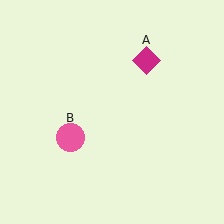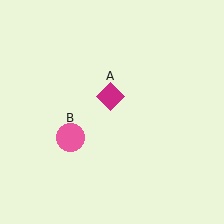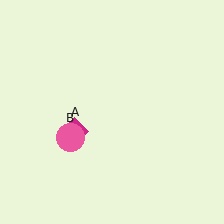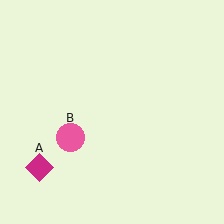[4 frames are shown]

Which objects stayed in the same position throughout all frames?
Pink circle (object B) remained stationary.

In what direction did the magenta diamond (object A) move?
The magenta diamond (object A) moved down and to the left.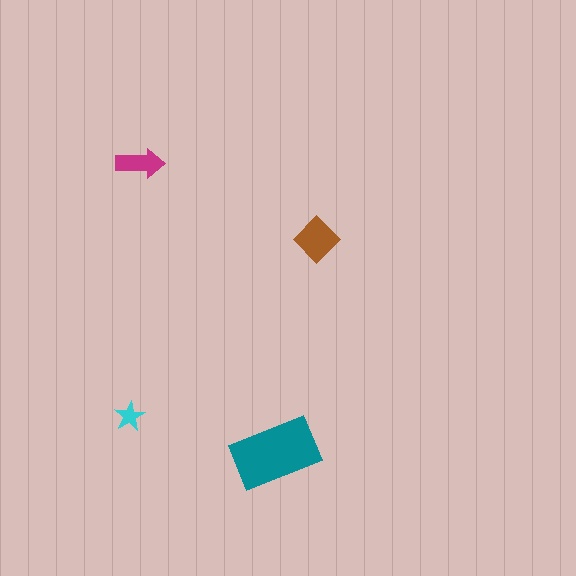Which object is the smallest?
The cyan star.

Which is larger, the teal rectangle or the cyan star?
The teal rectangle.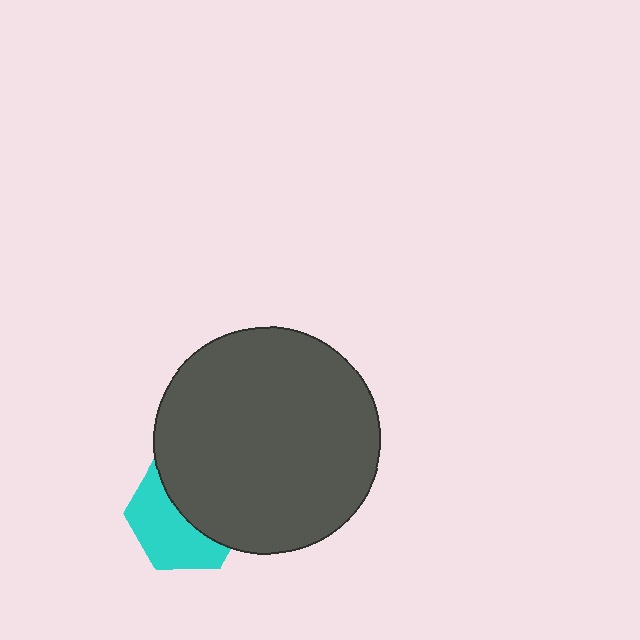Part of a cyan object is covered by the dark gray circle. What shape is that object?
It is a hexagon.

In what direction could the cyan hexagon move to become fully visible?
The cyan hexagon could move toward the lower-left. That would shift it out from behind the dark gray circle entirely.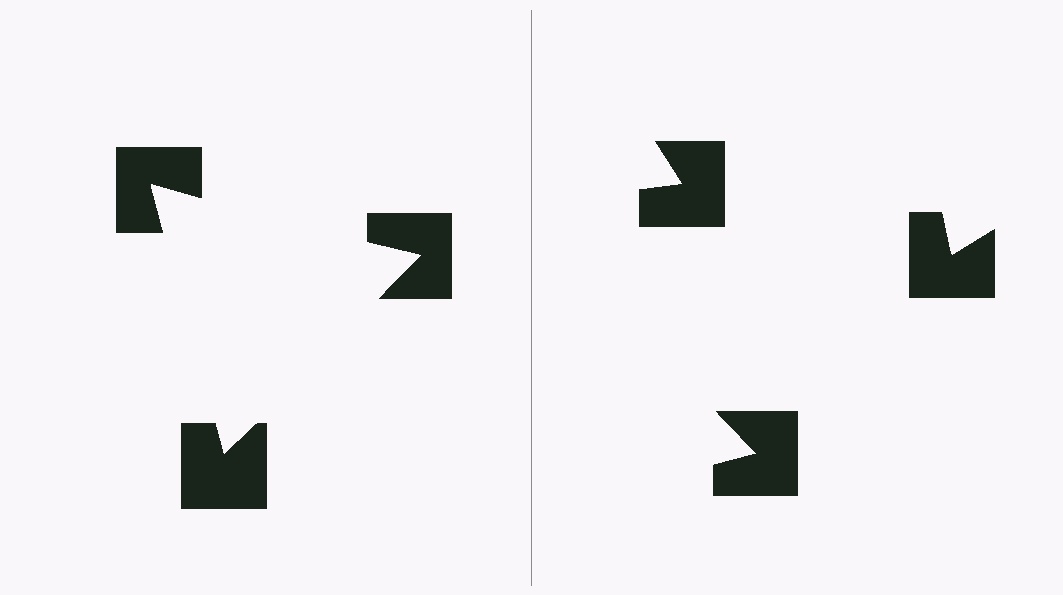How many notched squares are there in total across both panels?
6 — 3 on each side.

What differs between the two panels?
The notched squares are positioned identically on both sides; only the wedge orientations differ. On the left they align to a triangle; on the right they are misaligned.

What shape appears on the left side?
An illusory triangle.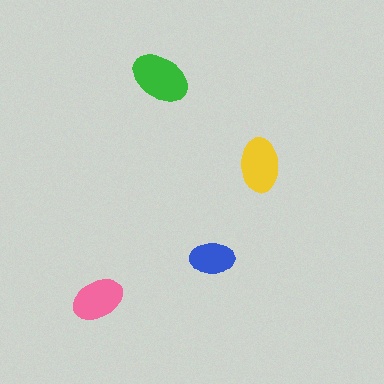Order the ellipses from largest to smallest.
the green one, the yellow one, the pink one, the blue one.